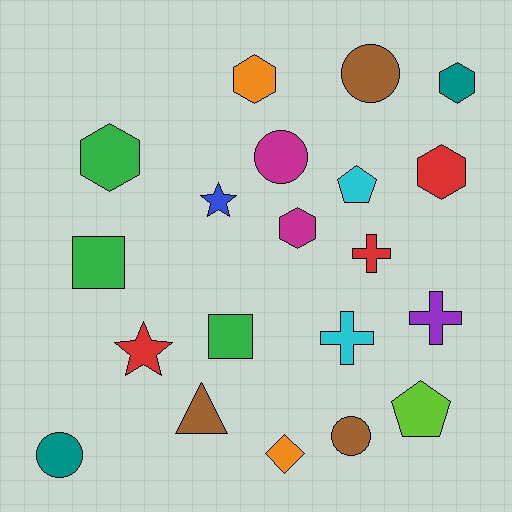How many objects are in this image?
There are 20 objects.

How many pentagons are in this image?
There are 2 pentagons.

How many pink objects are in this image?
There are no pink objects.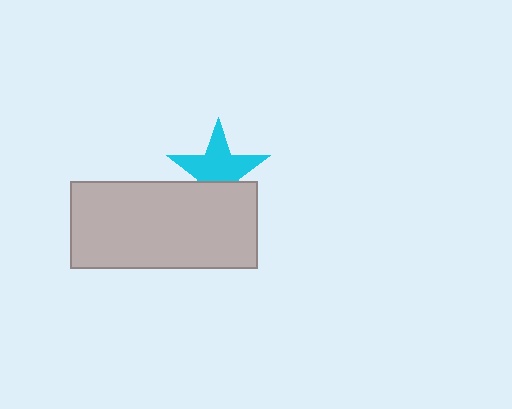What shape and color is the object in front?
The object in front is a light gray rectangle.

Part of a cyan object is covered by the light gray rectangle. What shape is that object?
It is a star.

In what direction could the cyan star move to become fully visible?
The cyan star could move up. That would shift it out from behind the light gray rectangle entirely.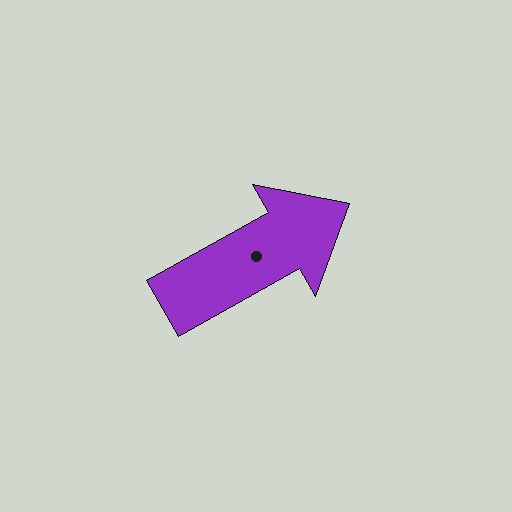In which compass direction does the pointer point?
Northeast.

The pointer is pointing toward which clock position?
Roughly 2 o'clock.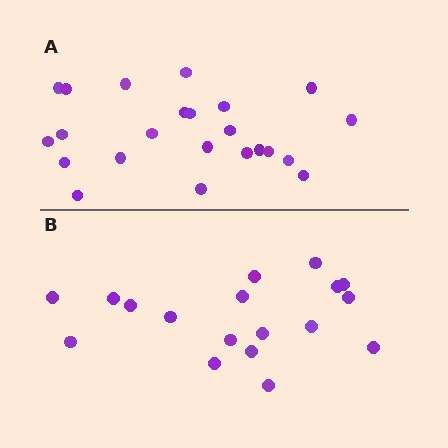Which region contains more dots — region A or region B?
Region A (the top region) has more dots.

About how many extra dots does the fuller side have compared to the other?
Region A has about 5 more dots than region B.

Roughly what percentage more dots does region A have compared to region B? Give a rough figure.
About 30% more.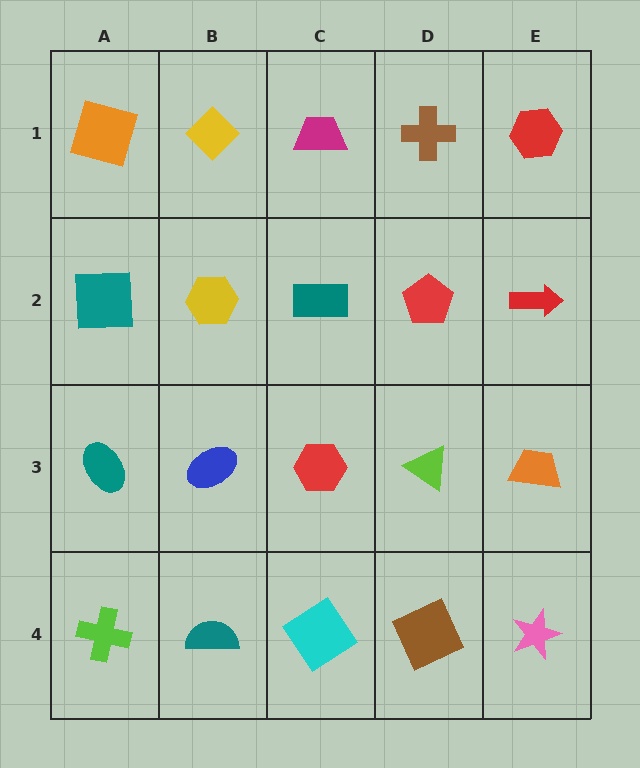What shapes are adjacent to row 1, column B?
A yellow hexagon (row 2, column B), an orange square (row 1, column A), a magenta trapezoid (row 1, column C).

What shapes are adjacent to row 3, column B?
A yellow hexagon (row 2, column B), a teal semicircle (row 4, column B), a teal ellipse (row 3, column A), a red hexagon (row 3, column C).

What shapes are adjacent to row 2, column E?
A red hexagon (row 1, column E), an orange trapezoid (row 3, column E), a red pentagon (row 2, column D).